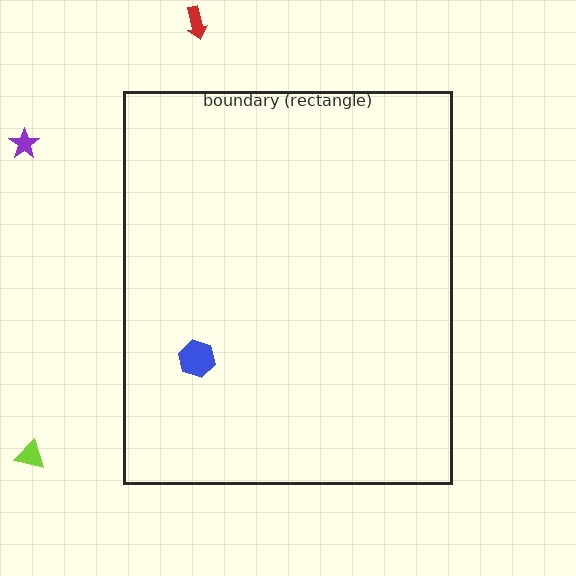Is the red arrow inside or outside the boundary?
Outside.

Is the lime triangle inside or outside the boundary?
Outside.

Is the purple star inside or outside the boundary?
Outside.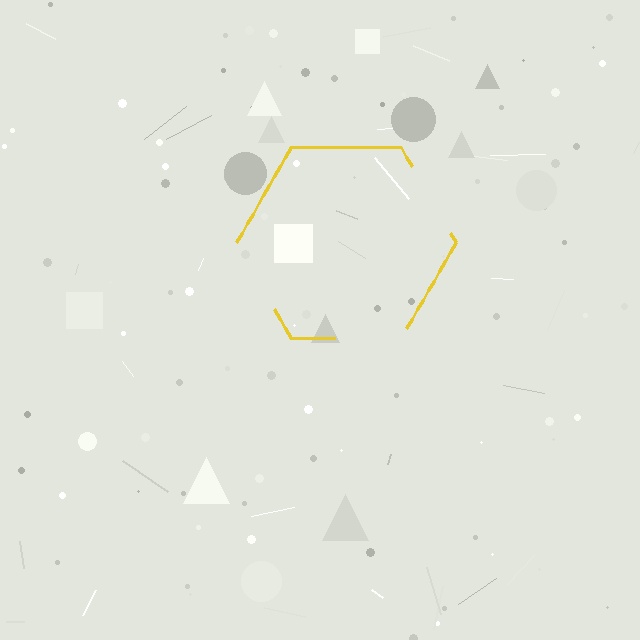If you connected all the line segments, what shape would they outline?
They would outline a hexagon.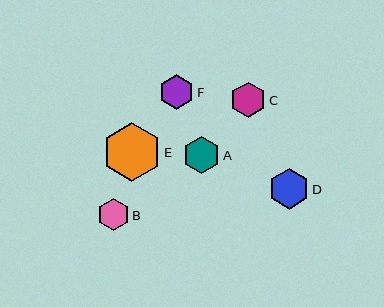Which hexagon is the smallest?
Hexagon B is the smallest with a size of approximately 32 pixels.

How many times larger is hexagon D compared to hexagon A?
Hexagon D is approximately 1.1 times the size of hexagon A.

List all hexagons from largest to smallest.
From largest to smallest: E, D, A, C, F, B.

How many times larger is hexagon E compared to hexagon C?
Hexagon E is approximately 1.7 times the size of hexagon C.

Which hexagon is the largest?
Hexagon E is the largest with a size of approximately 59 pixels.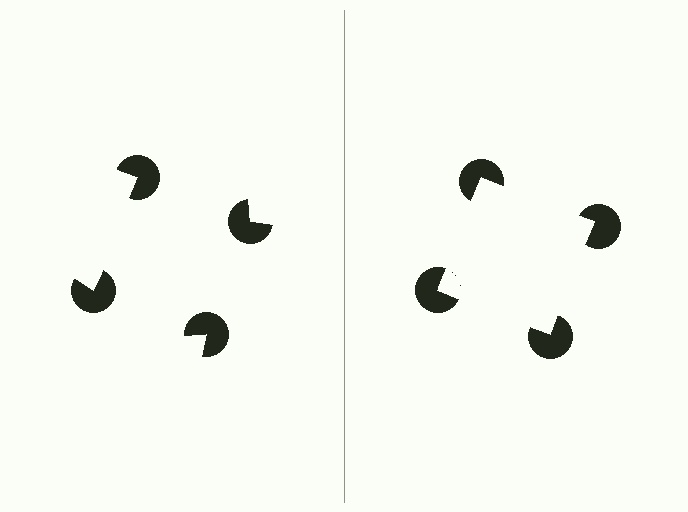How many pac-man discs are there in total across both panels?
8 — 4 on each side.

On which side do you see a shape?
An illusory square appears on the right side. On the left side the wedge cuts are rotated, so no coherent shape forms.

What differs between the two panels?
The pac-man discs are positioned identically on both sides; only the wedge orientations differ. On the right they align to a square; on the left they are misaligned.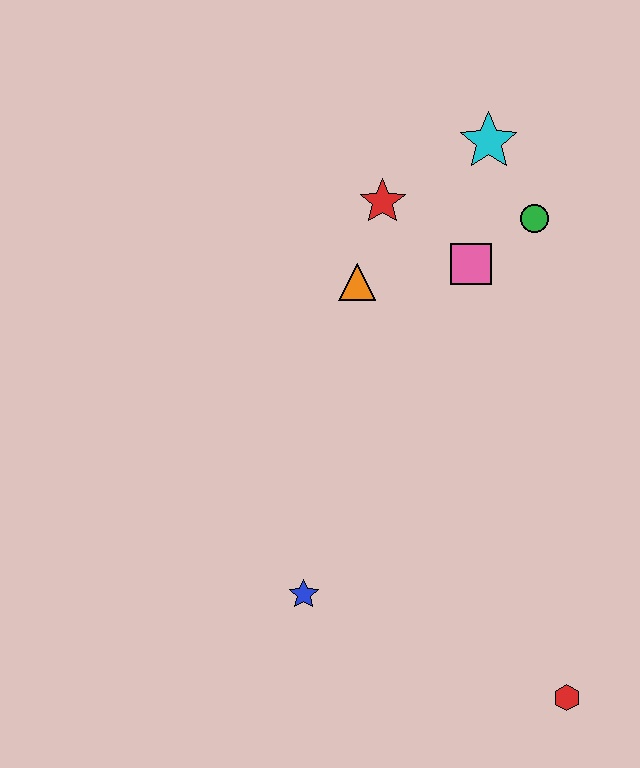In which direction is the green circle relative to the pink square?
The green circle is to the right of the pink square.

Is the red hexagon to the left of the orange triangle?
No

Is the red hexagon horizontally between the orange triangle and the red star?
No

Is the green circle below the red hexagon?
No